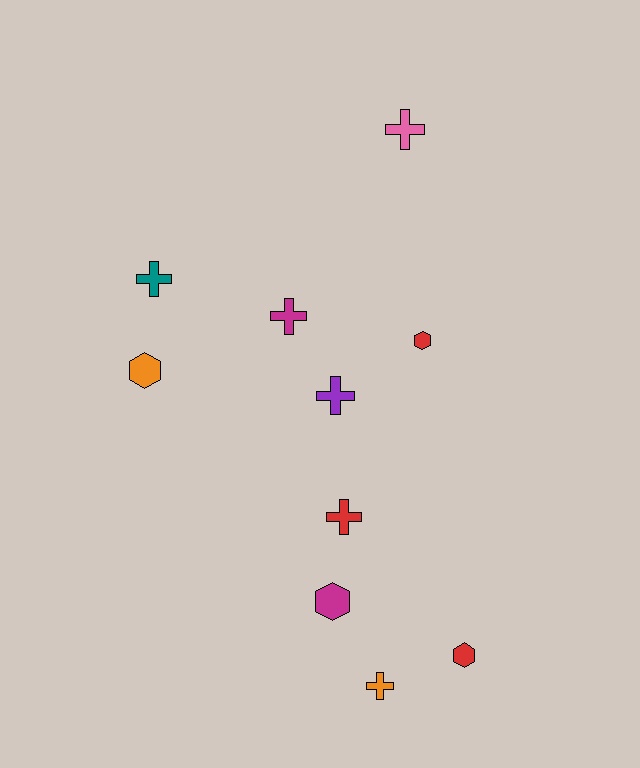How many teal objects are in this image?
There is 1 teal object.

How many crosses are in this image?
There are 6 crosses.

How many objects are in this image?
There are 10 objects.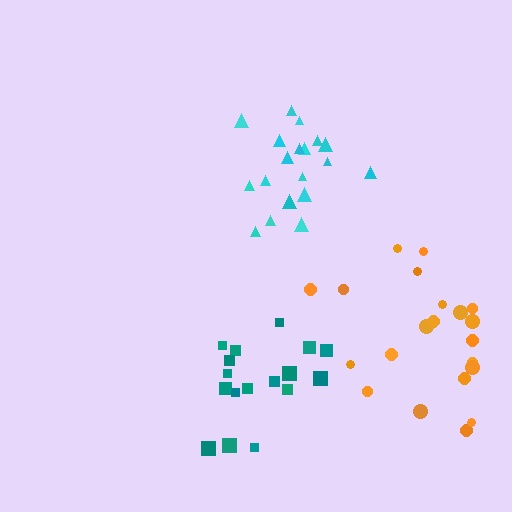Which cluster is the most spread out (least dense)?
Orange.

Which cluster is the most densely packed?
Cyan.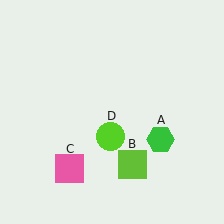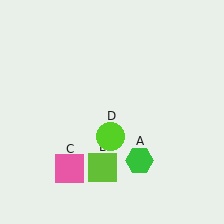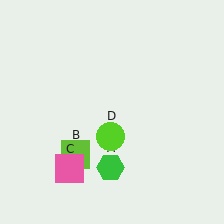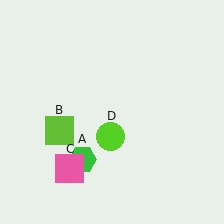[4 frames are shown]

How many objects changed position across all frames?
2 objects changed position: green hexagon (object A), lime square (object B).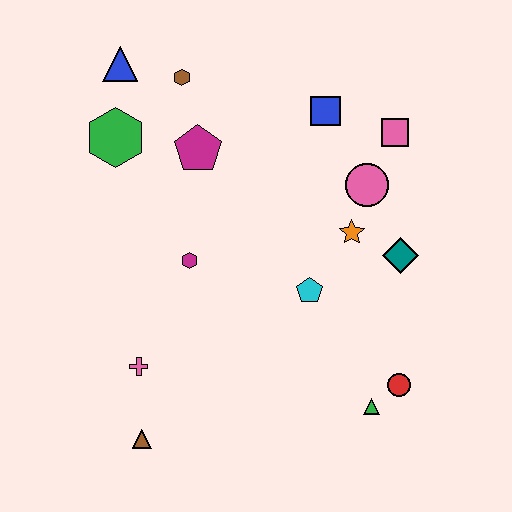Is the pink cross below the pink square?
Yes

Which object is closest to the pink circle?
The orange star is closest to the pink circle.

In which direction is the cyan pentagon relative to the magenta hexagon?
The cyan pentagon is to the right of the magenta hexagon.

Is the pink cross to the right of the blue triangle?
Yes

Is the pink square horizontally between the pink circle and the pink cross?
No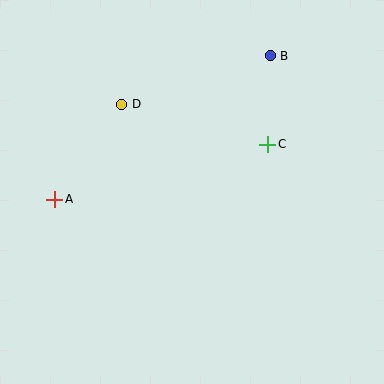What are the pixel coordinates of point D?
Point D is at (122, 104).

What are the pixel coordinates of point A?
Point A is at (55, 199).